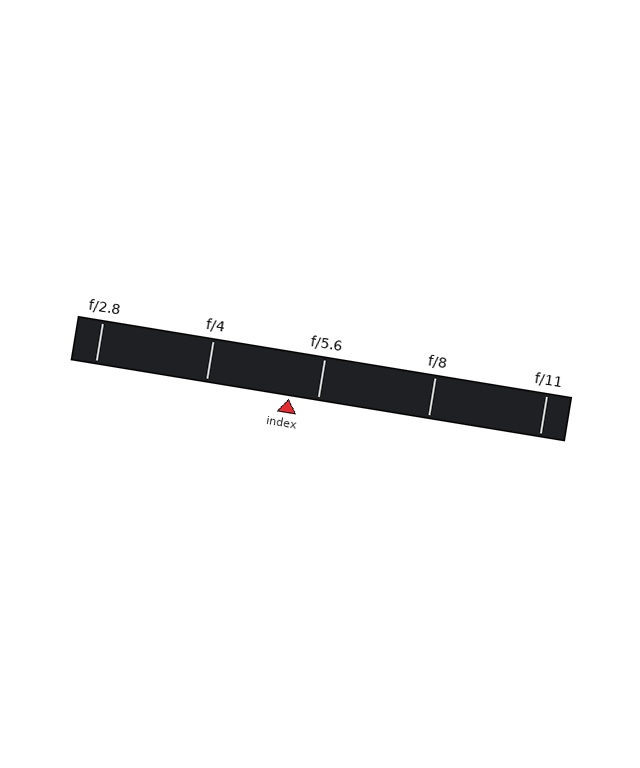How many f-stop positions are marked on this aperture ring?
There are 5 f-stop positions marked.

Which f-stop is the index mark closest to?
The index mark is closest to f/5.6.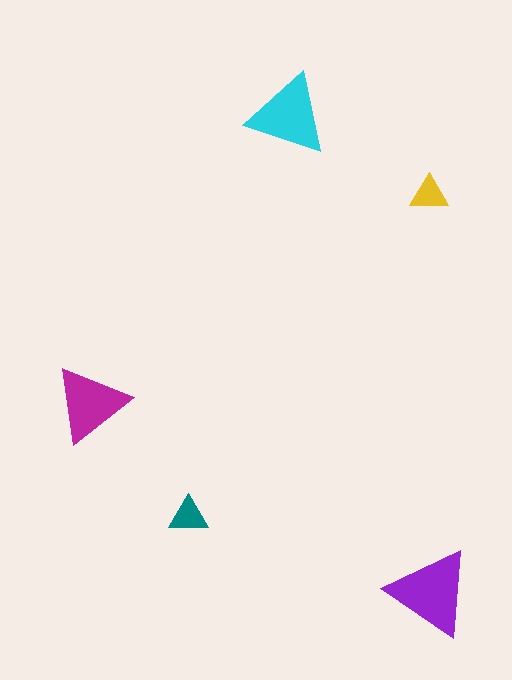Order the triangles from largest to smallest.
the purple one, the cyan one, the magenta one, the teal one, the yellow one.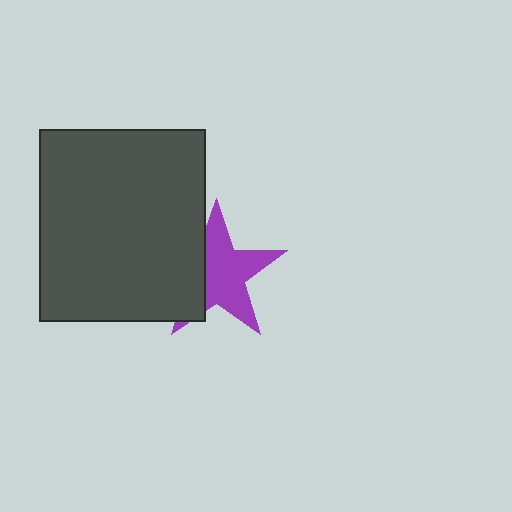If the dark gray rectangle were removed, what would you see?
You would see the complete purple star.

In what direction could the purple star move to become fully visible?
The purple star could move right. That would shift it out from behind the dark gray rectangle entirely.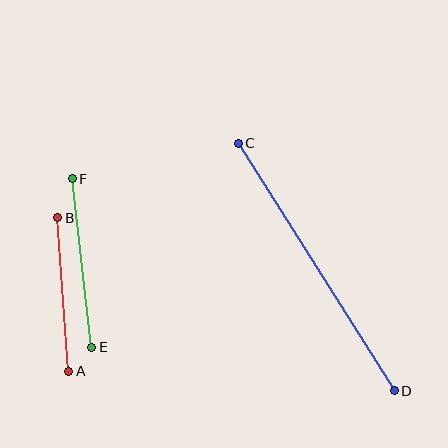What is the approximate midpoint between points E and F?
The midpoint is at approximately (82, 263) pixels.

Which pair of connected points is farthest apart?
Points C and D are farthest apart.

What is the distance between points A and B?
The distance is approximately 154 pixels.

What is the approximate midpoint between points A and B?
The midpoint is at approximately (63, 295) pixels.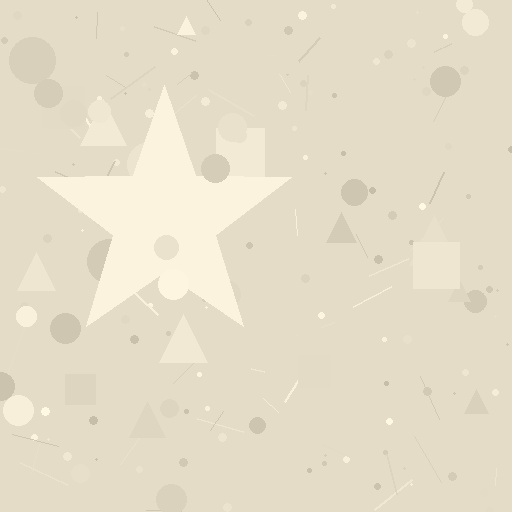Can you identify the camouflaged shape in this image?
The camouflaged shape is a star.